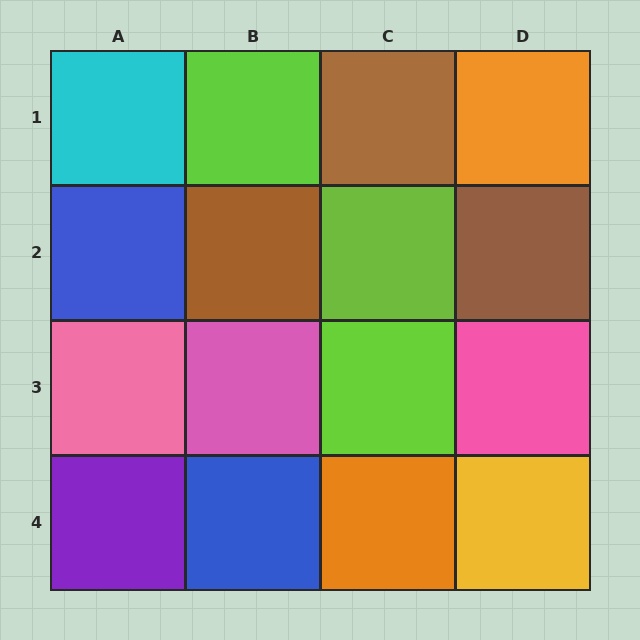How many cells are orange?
2 cells are orange.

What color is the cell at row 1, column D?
Orange.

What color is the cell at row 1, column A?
Cyan.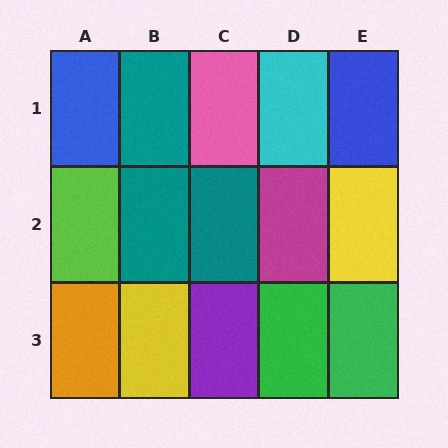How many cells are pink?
1 cell is pink.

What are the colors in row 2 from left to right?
Lime, teal, teal, magenta, yellow.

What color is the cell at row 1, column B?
Teal.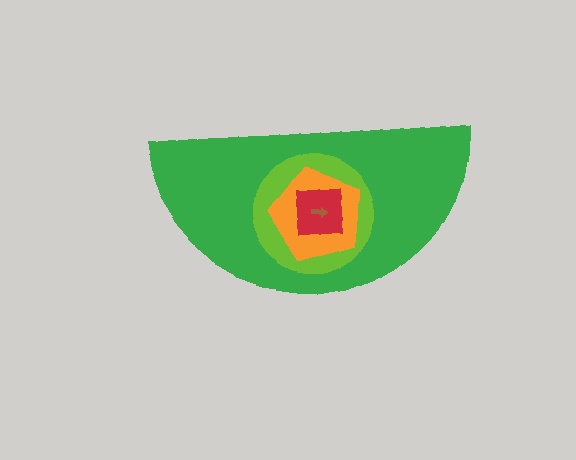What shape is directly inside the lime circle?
The orange pentagon.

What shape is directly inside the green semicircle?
The lime circle.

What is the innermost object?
The brown arrow.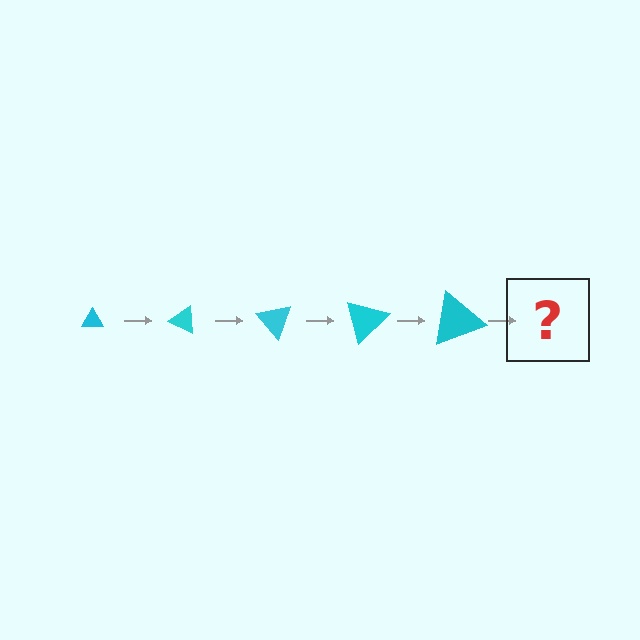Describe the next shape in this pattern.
It should be a triangle, larger than the previous one and rotated 125 degrees from the start.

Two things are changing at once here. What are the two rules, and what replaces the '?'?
The two rules are that the triangle grows larger each step and it rotates 25 degrees each step. The '?' should be a triangle, larger than the previous one and rotated 125 degrees from the start.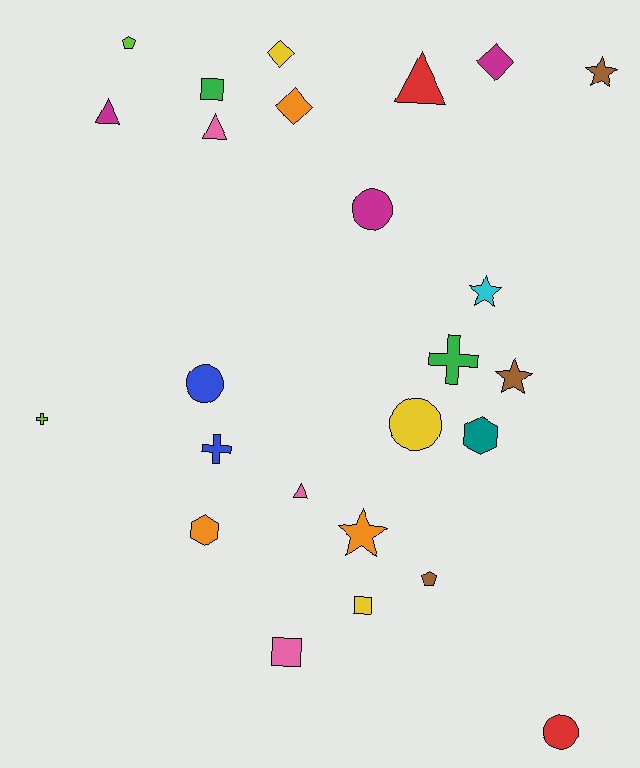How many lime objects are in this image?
There are 2 lime objects.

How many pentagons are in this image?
There are 2 pentagons.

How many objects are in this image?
There are 25 objects.